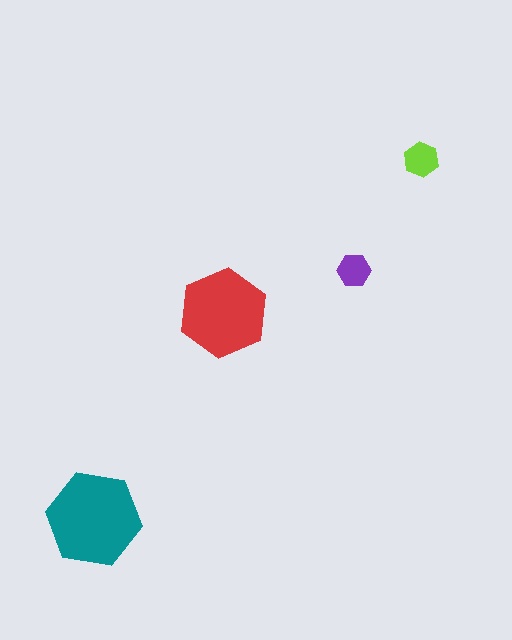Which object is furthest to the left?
The teal hexagon is leftmost.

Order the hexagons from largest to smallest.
the teal one, the red one, the lime one, the purple one.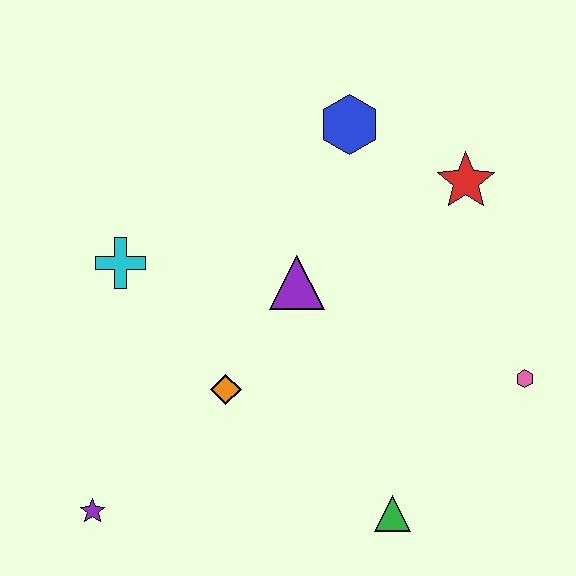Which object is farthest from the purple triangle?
The purple star is farthest from the purple triangle.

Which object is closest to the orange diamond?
The purple triangle is closest to the orange diamond.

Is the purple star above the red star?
No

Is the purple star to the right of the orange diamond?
No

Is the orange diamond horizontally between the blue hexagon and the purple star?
Yes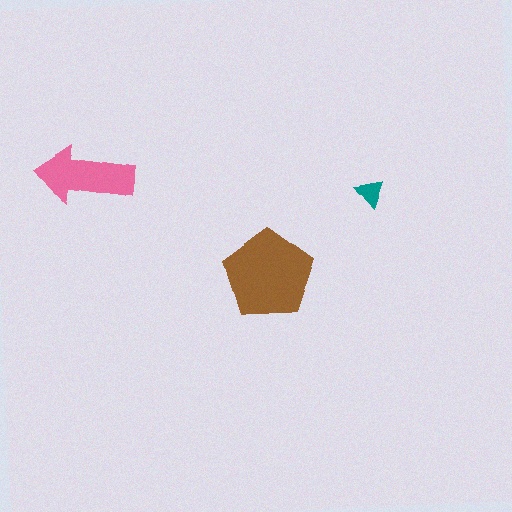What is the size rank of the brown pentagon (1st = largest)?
1st.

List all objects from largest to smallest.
The brown pentagon, the pink arrow, the teal triangle.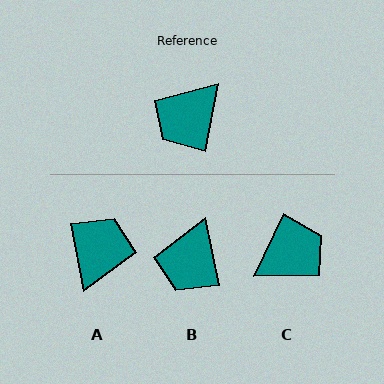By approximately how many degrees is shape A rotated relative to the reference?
Approximately 158 degrees clockwise.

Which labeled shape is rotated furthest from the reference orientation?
C, about 166 degrees away.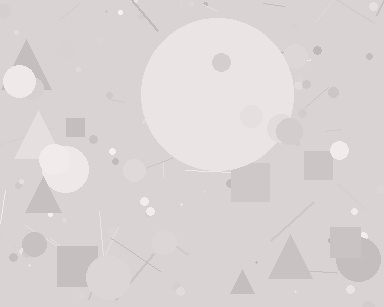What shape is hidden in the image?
A circle is hidden in the image.